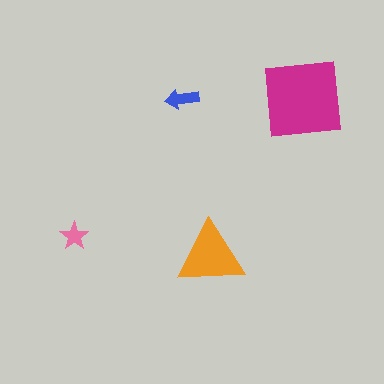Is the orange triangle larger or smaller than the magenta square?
Smaller.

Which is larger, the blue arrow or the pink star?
The blue arrow.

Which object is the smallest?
The pink star.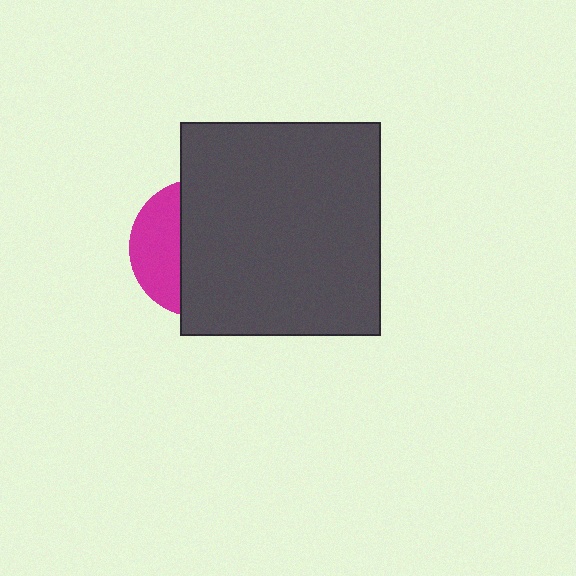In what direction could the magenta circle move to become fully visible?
The magenta circle could move left. That would shift it out from behind the dark gray rectangle entirely.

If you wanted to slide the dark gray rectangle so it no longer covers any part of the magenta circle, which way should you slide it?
Slide it right — that is the most direct way to separate the two shapes.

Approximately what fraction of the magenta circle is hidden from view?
Roughly 67% of the magenta circle is hidden behind the dark gray rectangle.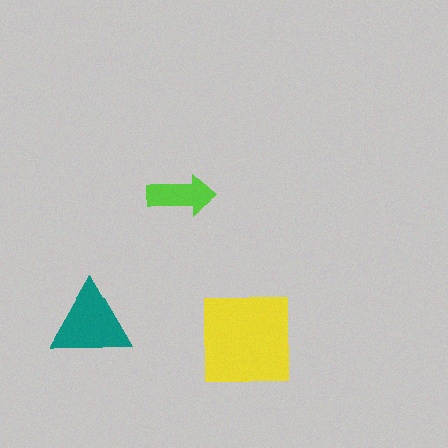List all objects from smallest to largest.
The lime arrow, the teal triangle, the yellow square.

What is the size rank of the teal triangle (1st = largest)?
2nd.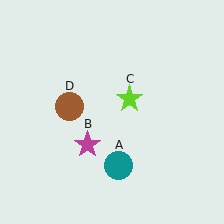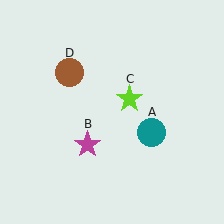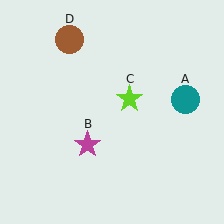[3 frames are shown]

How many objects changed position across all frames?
2 objects changed position: teal circle (object A), brown circle (object D).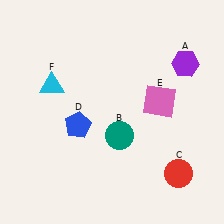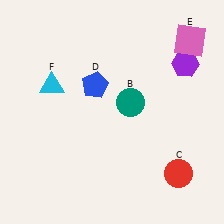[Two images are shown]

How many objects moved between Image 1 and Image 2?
3 objects moved between the two images.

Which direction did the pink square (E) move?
The pink square (E) moved up.